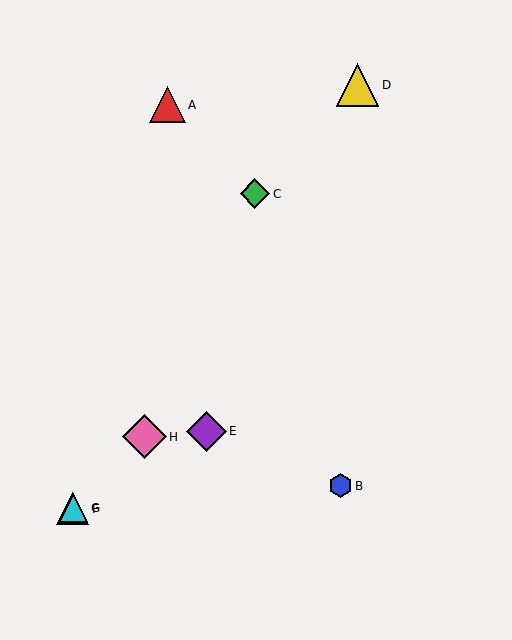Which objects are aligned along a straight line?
Objects F, G, H are aligned along a straight line.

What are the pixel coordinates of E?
Object E is at (206, 431).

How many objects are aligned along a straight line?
3 objects (F, G, H) are aligned along a straight line.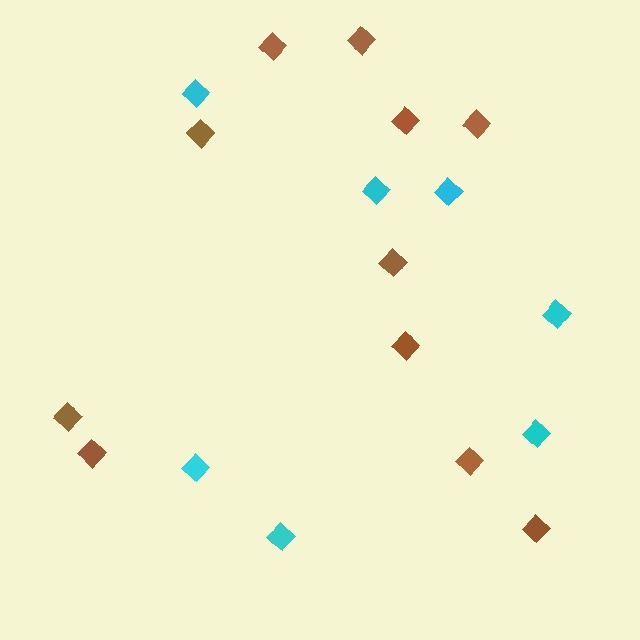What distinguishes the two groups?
There are 2 groups: one group of brown diamonds (11) and one group of cyan diamonds (7).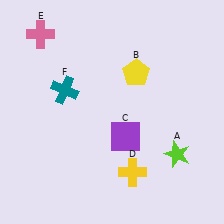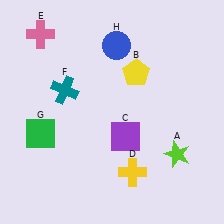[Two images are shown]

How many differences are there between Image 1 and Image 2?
There are 2 differences between the two images.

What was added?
A green square (G), a blue circle (H) were added in Image 2.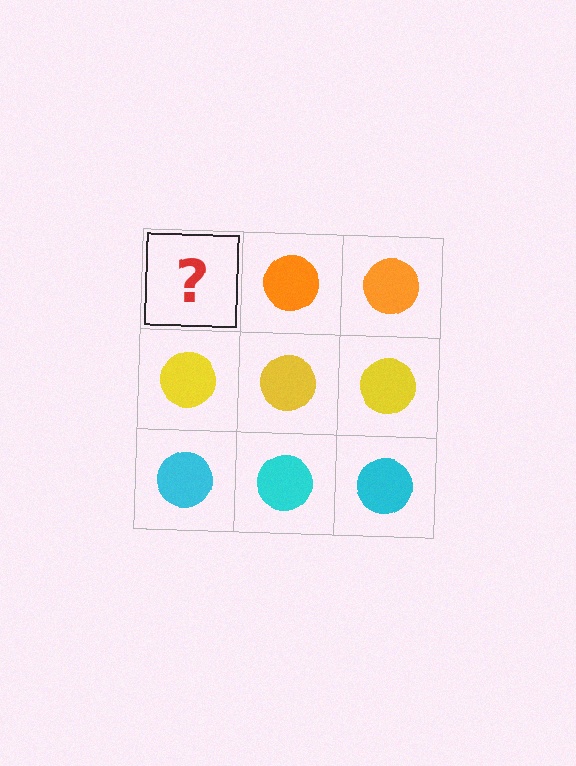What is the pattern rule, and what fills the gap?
The rule is that each row has a consistent color. The gap should be filled with an orange circle.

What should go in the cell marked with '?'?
The missing cell should contain an orange circle.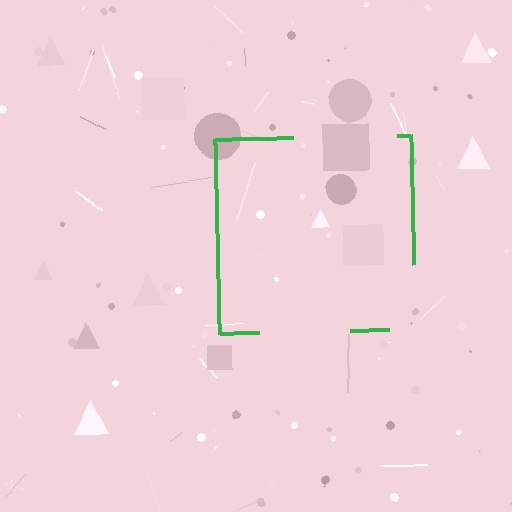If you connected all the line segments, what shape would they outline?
They would outline a square.